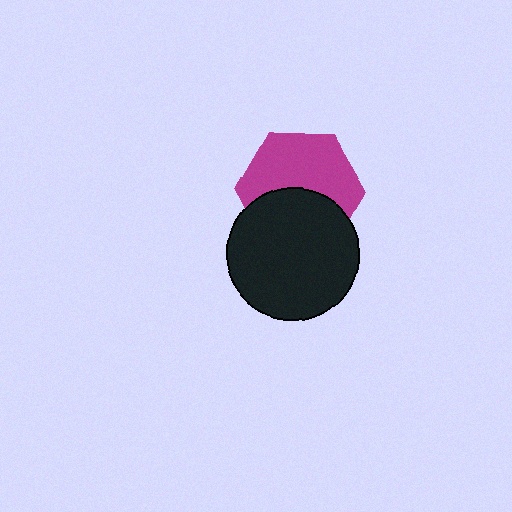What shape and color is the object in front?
The object in front is a black circle.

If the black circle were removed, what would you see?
You would see the complete magenta hexagon.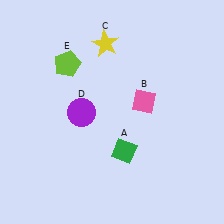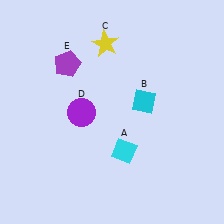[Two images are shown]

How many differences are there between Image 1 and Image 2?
There are 3 differences between the two images.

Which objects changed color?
A changed from green to cyan. B changed from pink to cyan. E changed from lime to purple.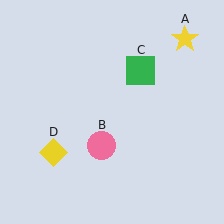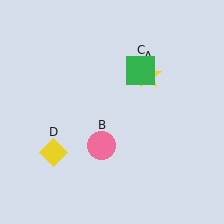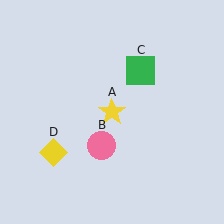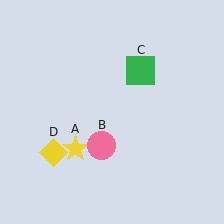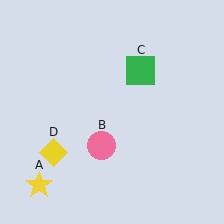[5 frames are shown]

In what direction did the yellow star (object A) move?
The yellow star (object A) moved down and to the left.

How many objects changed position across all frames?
1 object changed position: yellow star (object A).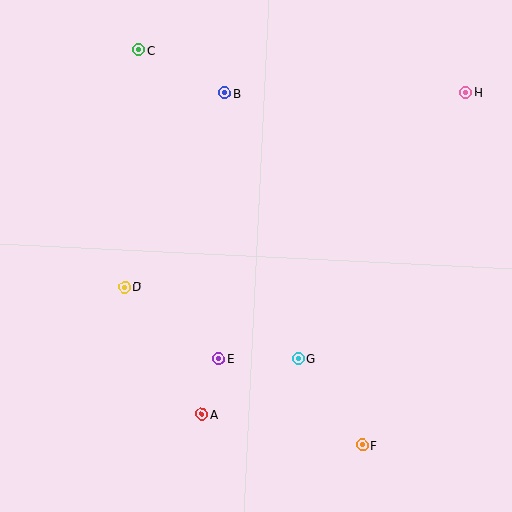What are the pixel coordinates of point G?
Point G is at (298, 358).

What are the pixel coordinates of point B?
Point B is at (225, 93).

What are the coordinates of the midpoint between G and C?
The midpoint between G and C is at (218, 204).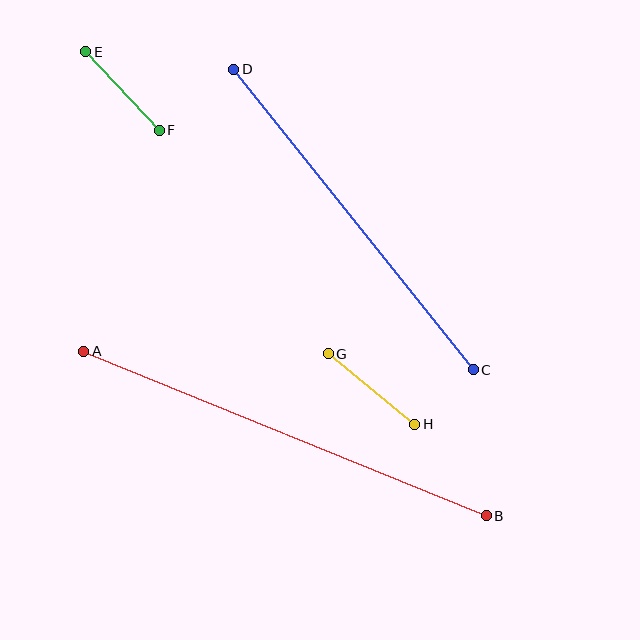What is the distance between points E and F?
The distance is approximately 107 pixels.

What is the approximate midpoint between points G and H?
The midpoint is at approximately (372, 389) pixels.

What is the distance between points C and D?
The distance is approximately 384 pixels.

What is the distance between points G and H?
The distance is approximately 111 pixels.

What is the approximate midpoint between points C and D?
The midpoint is at approximately (354, 220) pixels.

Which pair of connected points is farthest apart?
Points A and B are farthest apart.